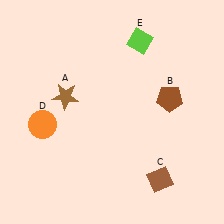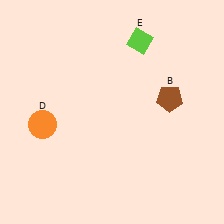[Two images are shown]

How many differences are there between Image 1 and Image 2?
There are 2 differences between the two images.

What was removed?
The brown star (A), the brown diamond (C) were removed in Image 2.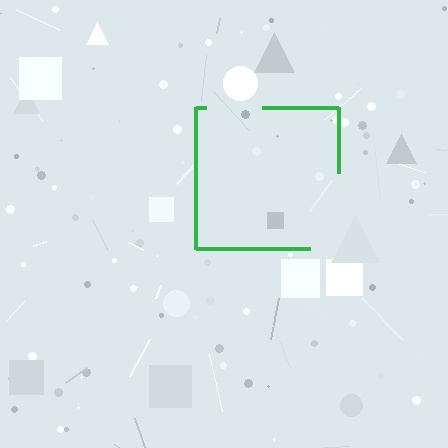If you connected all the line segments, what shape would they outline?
They would outline a square.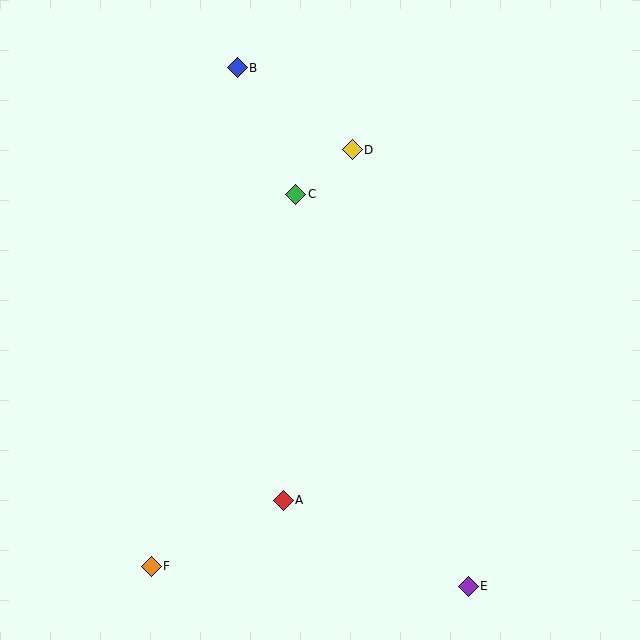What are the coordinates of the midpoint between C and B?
The midpoint between C and B is at (267, 131).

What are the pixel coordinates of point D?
Point D is at (352, 150).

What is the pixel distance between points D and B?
The distance between D and B is 141 pixels.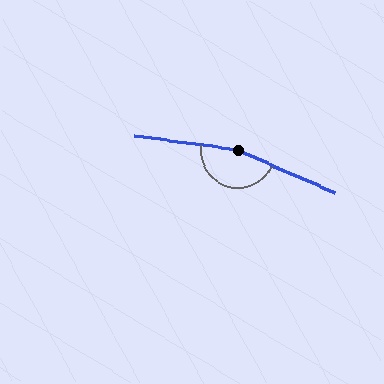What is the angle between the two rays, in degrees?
Approximately 164 degrees.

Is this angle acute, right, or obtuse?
It is obtuse.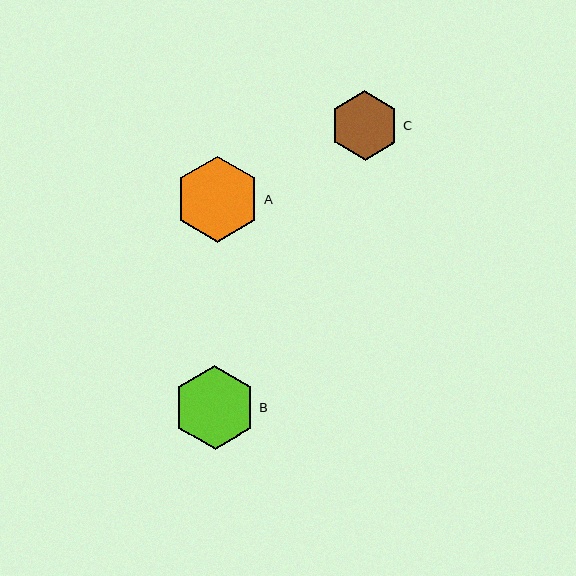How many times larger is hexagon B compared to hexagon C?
Hexagon B is approximately 1.2 times the size of hexagon C.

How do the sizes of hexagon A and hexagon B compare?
Hexagon A and hexagon B are approximately the same size.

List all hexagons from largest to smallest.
From largest to smallest: A, B, C.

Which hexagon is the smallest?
Hexagon C is the smallest with a size of approximately 69 pixels.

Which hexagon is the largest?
Hexagon A is the largest with a size of approximately 86 pixels.